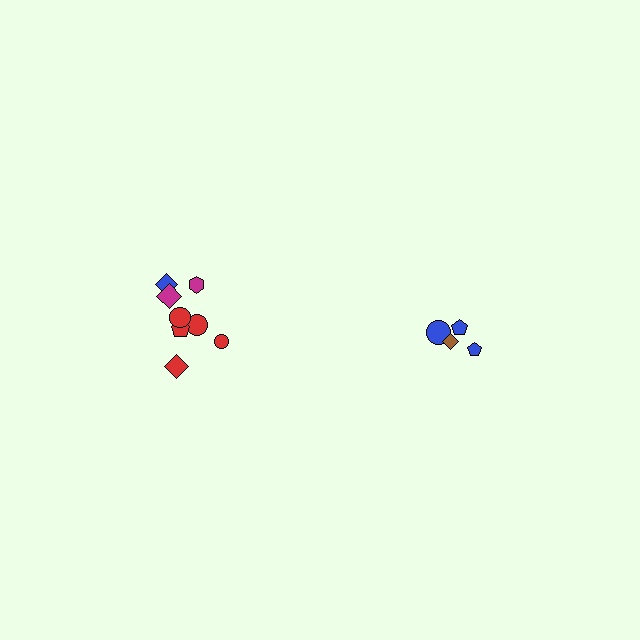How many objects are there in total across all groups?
There are 12 objects.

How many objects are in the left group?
There are 8 objects.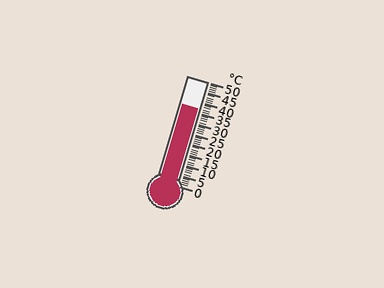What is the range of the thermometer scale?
The thermometer scale ranges from 0°C to 50°C.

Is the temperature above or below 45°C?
The temperature is below 45°C.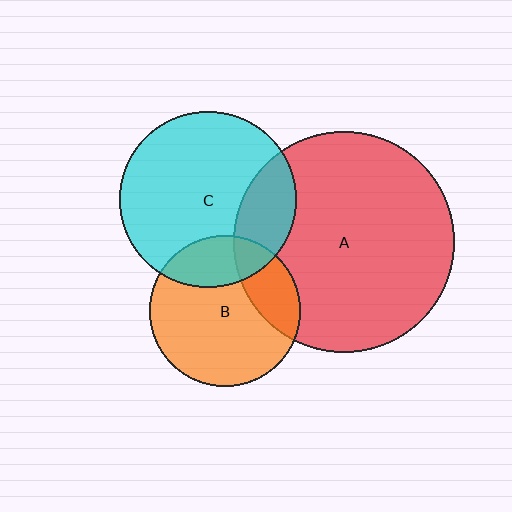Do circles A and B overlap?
Yes.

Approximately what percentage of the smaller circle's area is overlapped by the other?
Approximately 25%.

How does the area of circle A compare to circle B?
Approximately 2.2 times.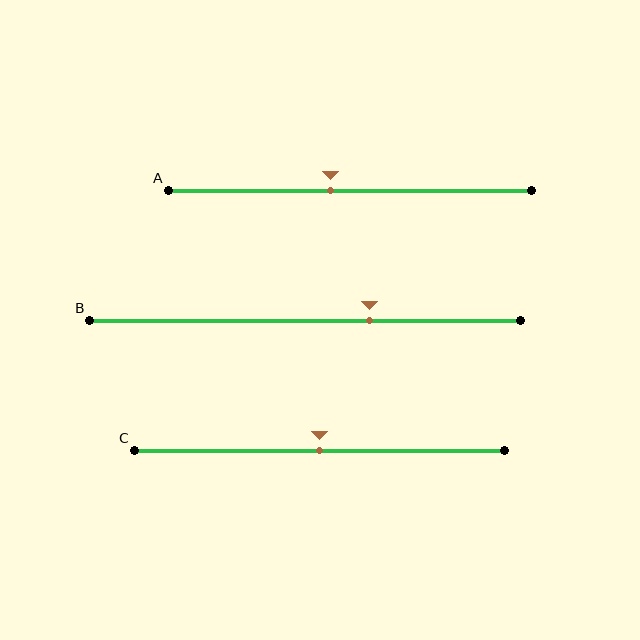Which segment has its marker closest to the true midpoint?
Segment C has its marker closest to the true midpoint.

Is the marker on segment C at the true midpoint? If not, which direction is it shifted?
Yes, the marker on segment C is at the true midpoint.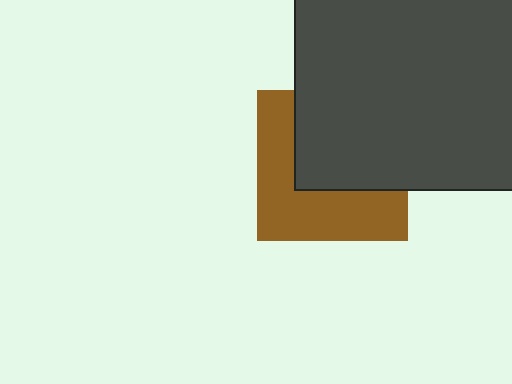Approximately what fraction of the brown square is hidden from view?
Roughly 51% of the brown square is hidden behind the dark gray square.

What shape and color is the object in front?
The object in front is a dark gray square.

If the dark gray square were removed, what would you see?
You would see the complete brown square.